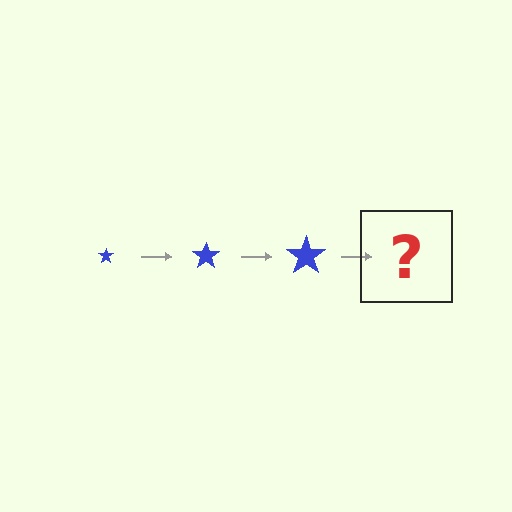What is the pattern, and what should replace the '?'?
The pattern is that the star gets progressively larger each step. The '?' should be a blue star, larger than the previous one.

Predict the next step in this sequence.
The next step is a blue star, larger than the previous one.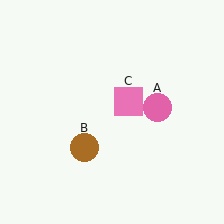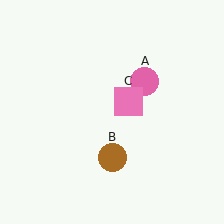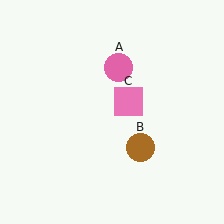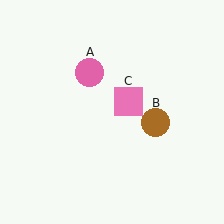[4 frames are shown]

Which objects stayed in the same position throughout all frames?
Pink square (object C) remained stationary.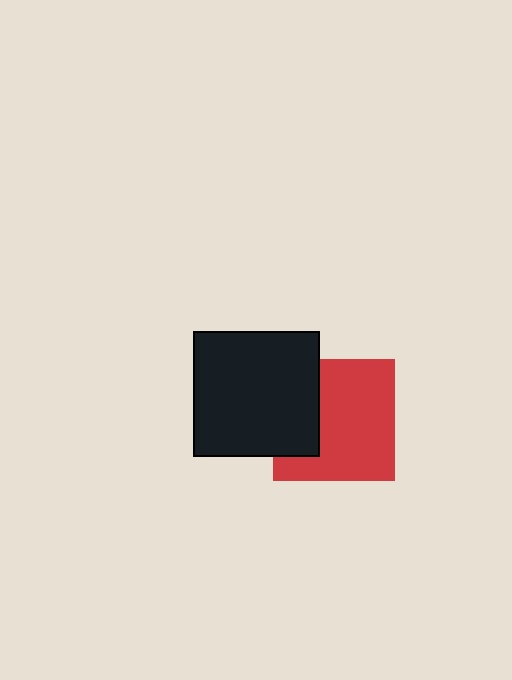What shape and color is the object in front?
The object in front is a black square.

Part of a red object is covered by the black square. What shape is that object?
It is a square.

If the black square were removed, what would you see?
You would see the complete red square.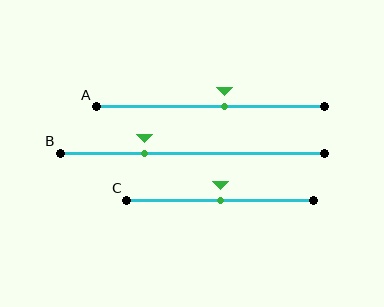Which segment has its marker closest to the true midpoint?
Segment C has its marker closest to the true midpoint.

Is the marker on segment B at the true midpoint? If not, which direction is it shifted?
No, the marker on segment B is shifted to the left by about 18% of the segment length.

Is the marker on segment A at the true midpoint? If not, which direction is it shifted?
No, the marker on segment A is shifted to the right by about 6% of the segment length.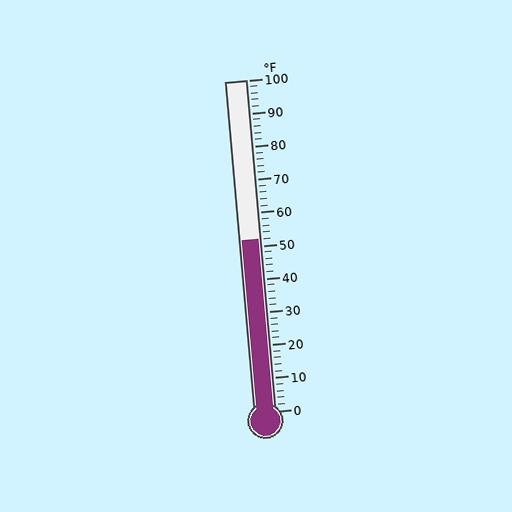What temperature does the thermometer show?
The thermometer shows approximately 52°F.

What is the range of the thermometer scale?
The thermometer scale ranges from 0°F to 100°F.